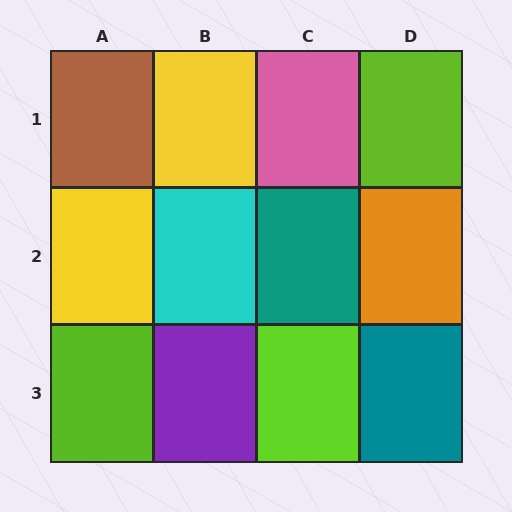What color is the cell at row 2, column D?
Orange.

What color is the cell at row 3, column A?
Lime.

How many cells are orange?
1 cell is orange.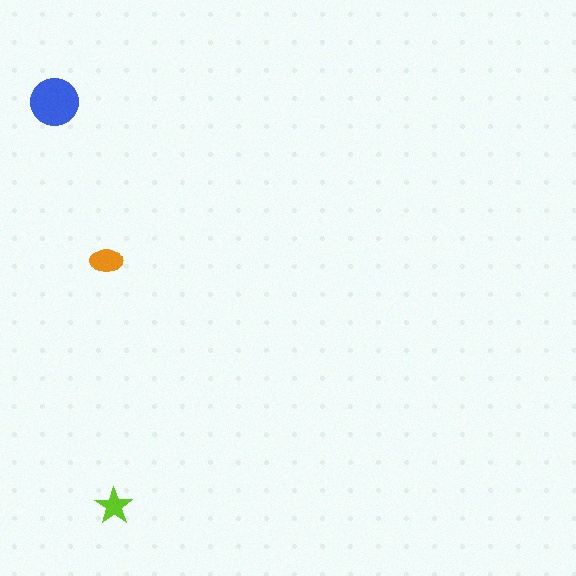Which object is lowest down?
The lime star is bottommost.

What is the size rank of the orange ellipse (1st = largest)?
2nd.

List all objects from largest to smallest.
The blue circle, the orange ellipse, the lime star.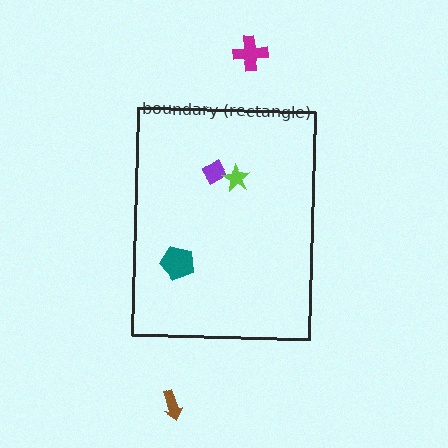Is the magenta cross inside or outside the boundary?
Outside.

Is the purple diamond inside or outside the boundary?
Inside.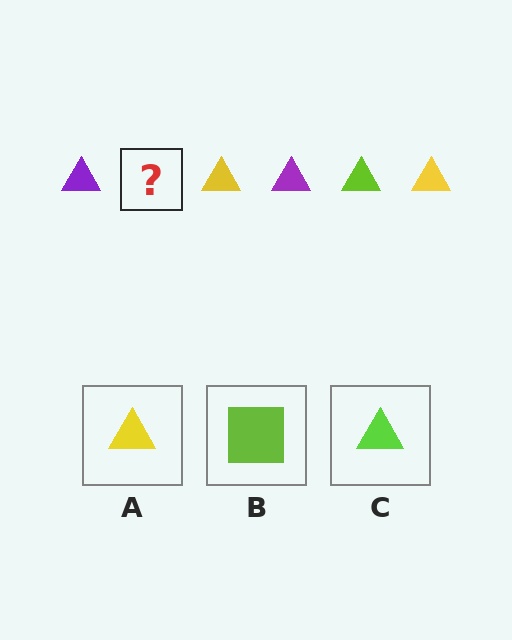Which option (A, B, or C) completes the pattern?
C.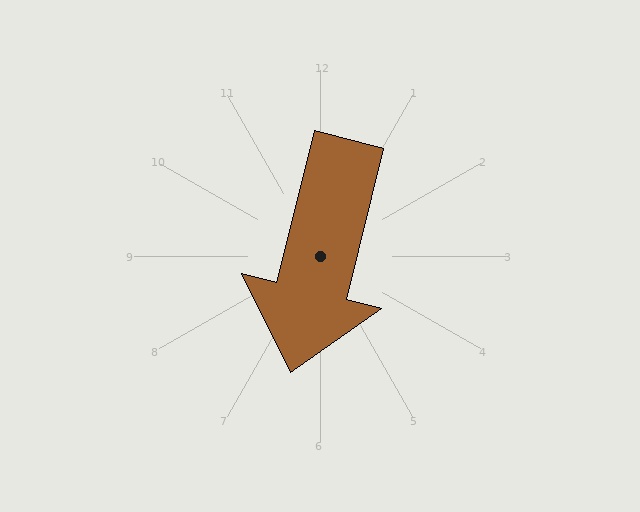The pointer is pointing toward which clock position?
Roughly 6 o'clock.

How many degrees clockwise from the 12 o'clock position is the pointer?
Approximately 194 degrees.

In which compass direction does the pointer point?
South.